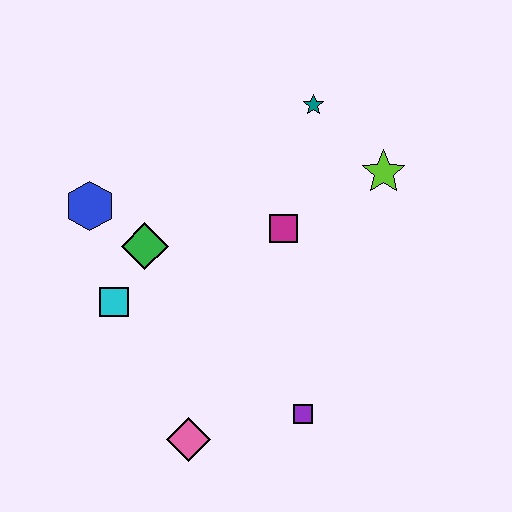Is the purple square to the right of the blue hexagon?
Yes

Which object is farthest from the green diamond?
The lime star is farthest from the green diamond.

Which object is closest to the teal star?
The lime star is closest to the teal star.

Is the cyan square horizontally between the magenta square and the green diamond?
No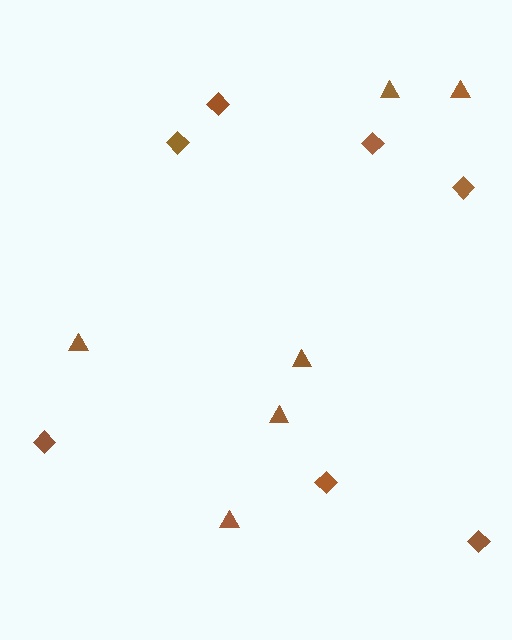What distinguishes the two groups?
There are 2 groups: one group of diamonds (7) and one group of triangles (6).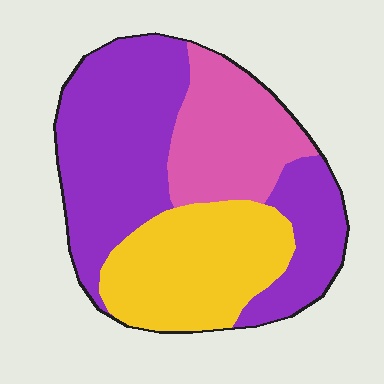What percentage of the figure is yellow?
Yellow takes up between a quarter and a half of the figure.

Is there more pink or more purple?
Purple.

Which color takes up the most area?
Purple, at roughly 50%.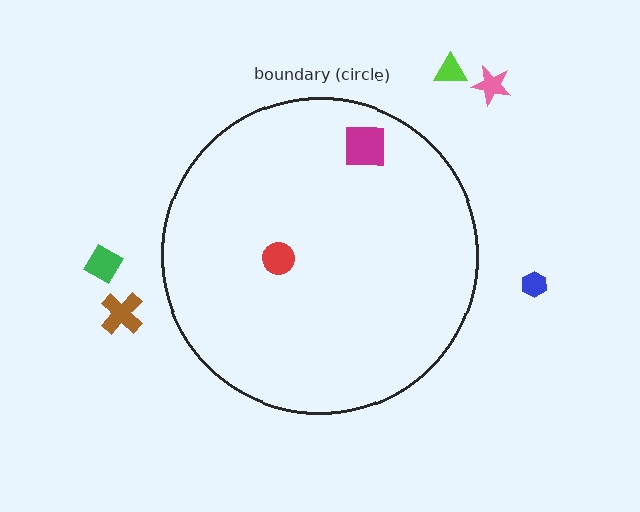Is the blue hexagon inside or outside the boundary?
Outside.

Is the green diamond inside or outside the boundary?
Outside.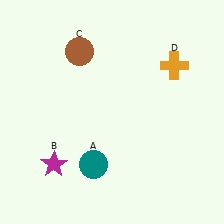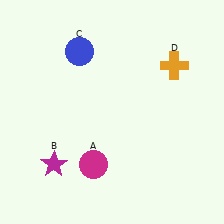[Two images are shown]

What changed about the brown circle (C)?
In Image 1, C is brown. In Image 2, it changed to blue.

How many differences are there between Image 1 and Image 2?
There are 2 differences between the two images.